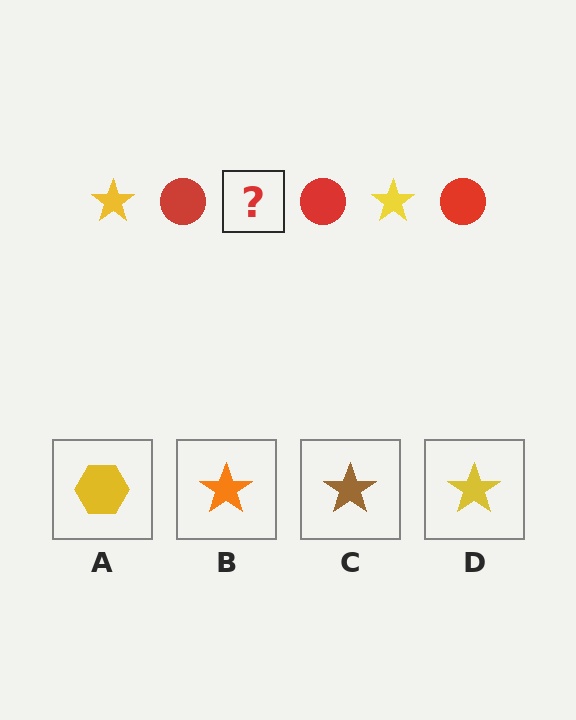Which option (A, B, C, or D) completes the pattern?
D.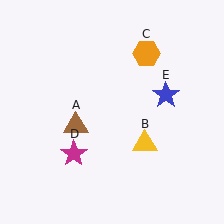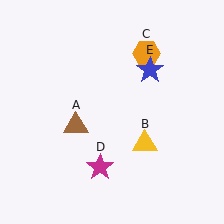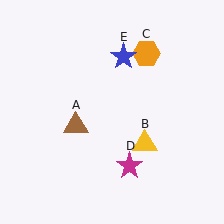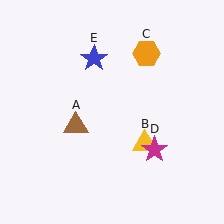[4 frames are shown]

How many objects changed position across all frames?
2 objects changed position: magenta star (object D), blue star (object E).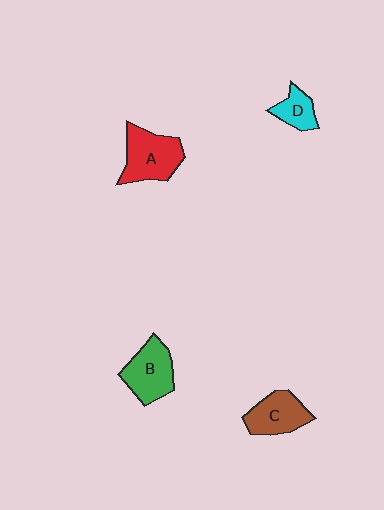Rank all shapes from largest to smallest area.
From largest to smallest: A (red), B (green), C (brown), D (cyan).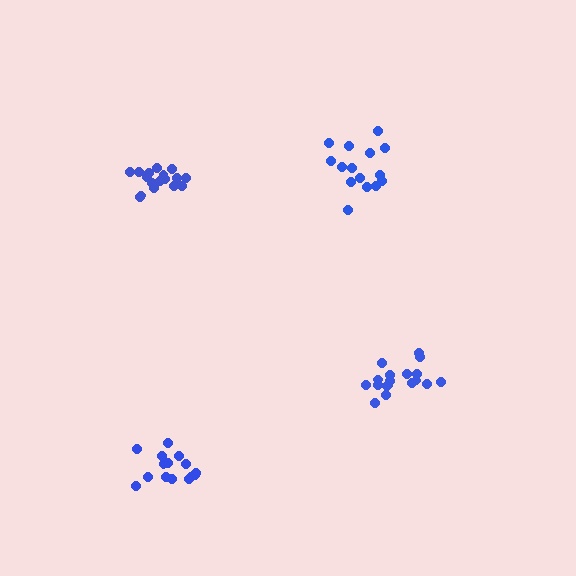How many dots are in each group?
Group 1: 17 dots, Group 2: 18 dots, Group 3: 15 dots, Group 4: 15 dots (65 total).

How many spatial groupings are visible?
There are 4 spatial groupings.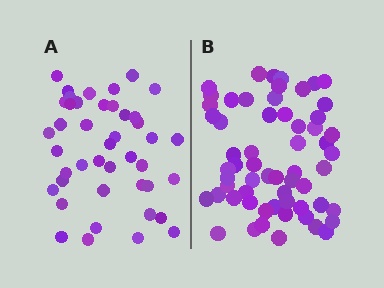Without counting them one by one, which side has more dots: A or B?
Region B (the right region) has more dots.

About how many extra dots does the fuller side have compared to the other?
Region B has approximately 15 more dots than region A.